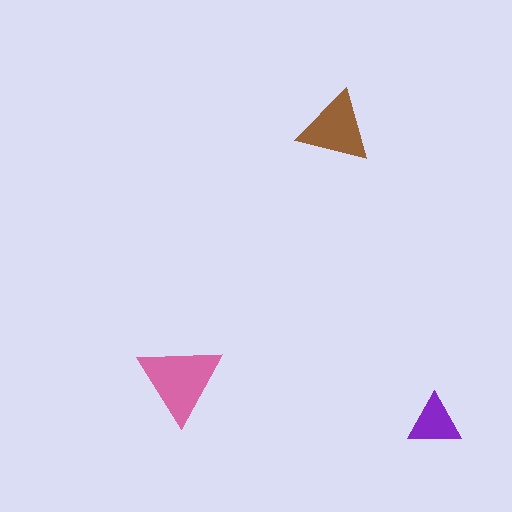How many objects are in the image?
There are 3 objects in the image.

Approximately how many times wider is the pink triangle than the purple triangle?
About 1.5 times wider.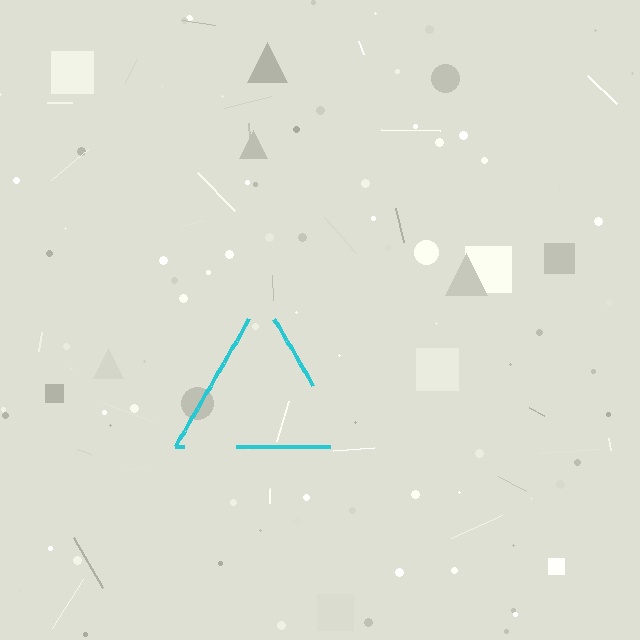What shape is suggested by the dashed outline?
The dashed outline suggests a triangle.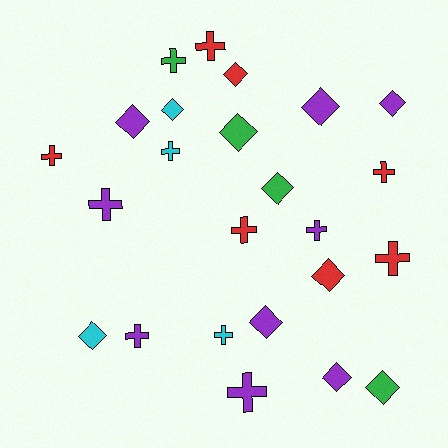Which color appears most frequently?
Purple, with 9 objects.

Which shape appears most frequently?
Cross, with 12 objects.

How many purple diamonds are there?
There are 5 purple diamonds.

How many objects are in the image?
There are 24 objects.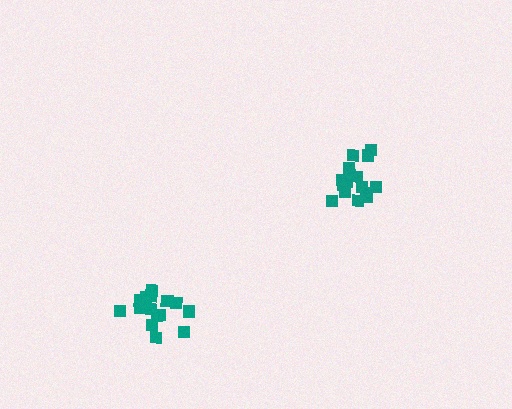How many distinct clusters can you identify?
There are 2 distinct clusters.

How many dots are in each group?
Group 1: 16 dots, Group 2: 16 dots (32 total).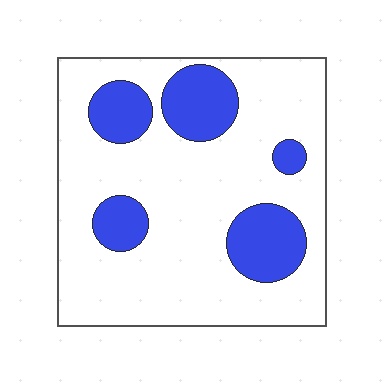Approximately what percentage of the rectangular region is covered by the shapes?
Approximately 25%.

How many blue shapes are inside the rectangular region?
5.